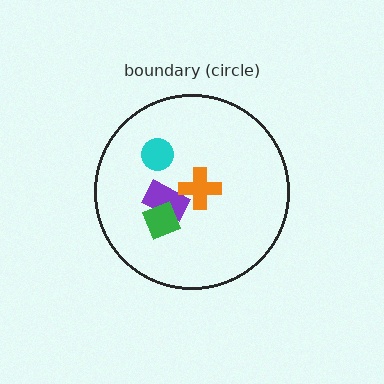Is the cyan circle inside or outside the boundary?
Inside.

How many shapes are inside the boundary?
4 inside, 0 outside.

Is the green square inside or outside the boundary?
Inside.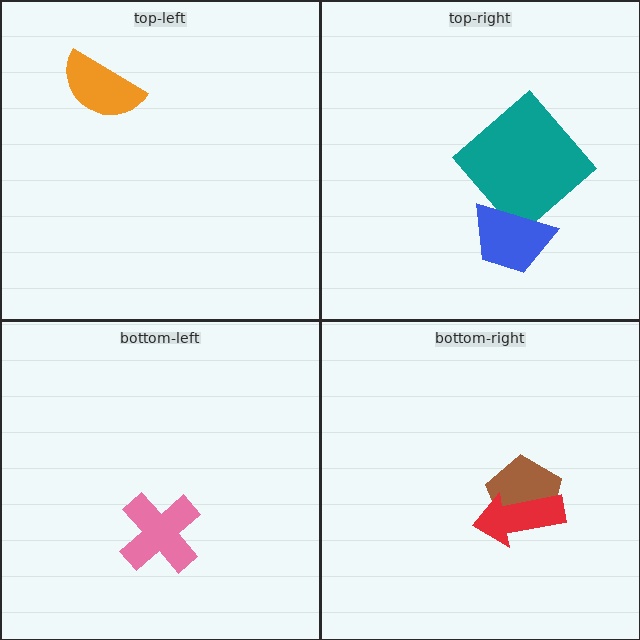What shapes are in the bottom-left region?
The pink cross.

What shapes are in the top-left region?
The orange semicircle.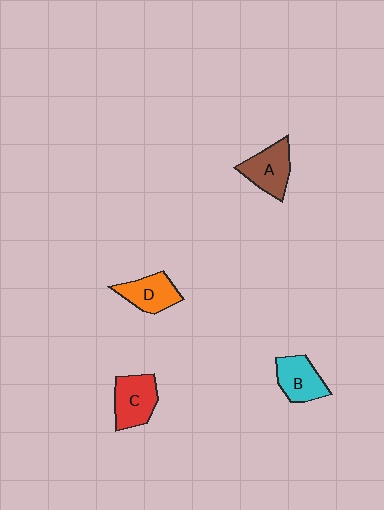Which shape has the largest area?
Shape C (red).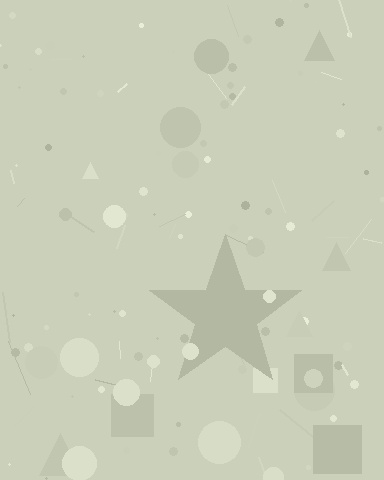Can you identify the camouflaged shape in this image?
The camouflaged shape is a star.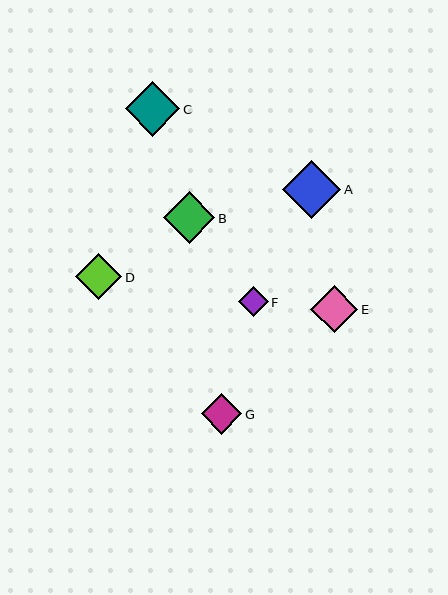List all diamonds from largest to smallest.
From largest to smallest: A, C, B, E, D, G, F.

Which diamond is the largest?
Diamond A is the largest with a size of approximately 59 pixels.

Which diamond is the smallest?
Diamond F is the smallest with a size of approximately 30 pixels.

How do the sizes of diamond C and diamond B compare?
Diamond C and diamond B are approximately the same size.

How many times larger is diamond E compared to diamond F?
Diamond E is approximately 1.6 times the size of diamond F.